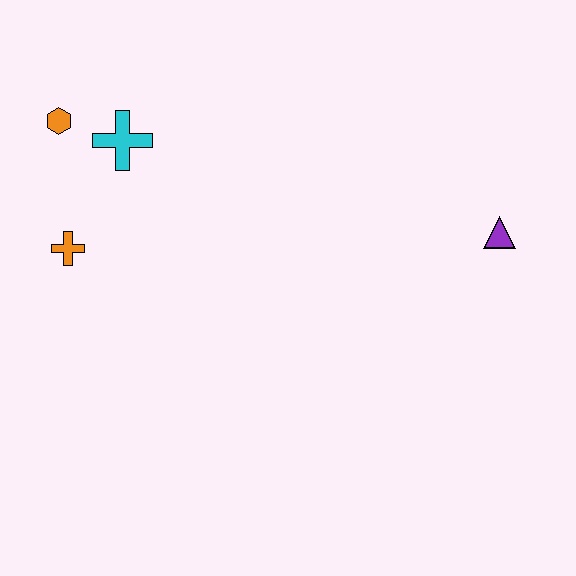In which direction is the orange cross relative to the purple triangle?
The orange cross is to the left of the purple triangle.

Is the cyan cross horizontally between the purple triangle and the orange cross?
Yes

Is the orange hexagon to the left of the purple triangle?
Yes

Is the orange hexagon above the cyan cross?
Yes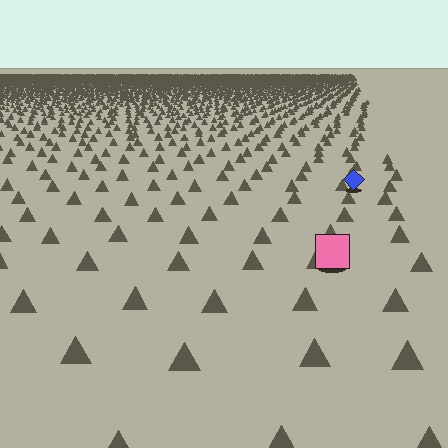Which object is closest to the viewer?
The pink square is closest. The texture marks near it are larger and more spread out.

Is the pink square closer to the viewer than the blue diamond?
Yes. The pink square is closer — you can tell from the texture gradient: the ground texture is coarser near it.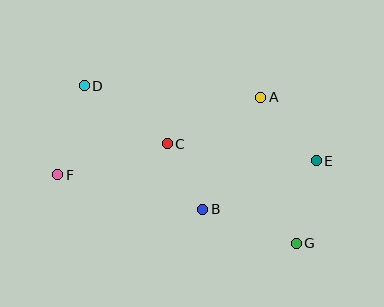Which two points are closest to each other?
Points B and C are closest to each other.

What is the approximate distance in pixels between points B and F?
The distance between B and F is approximately 149 pixels.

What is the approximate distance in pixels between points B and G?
The distance between B and G is approximately 100 pixels.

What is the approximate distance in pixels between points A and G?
The distance between A and G is approximately 150 pixels.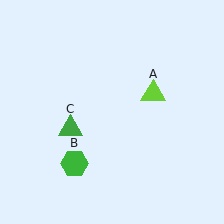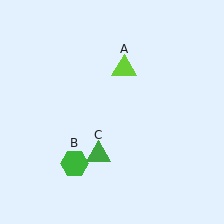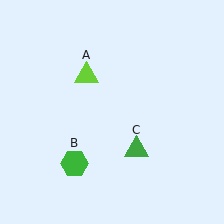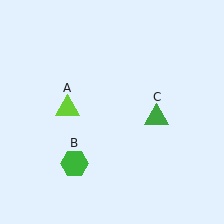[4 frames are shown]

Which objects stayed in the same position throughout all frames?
Green hexagon (object B) remained stationary.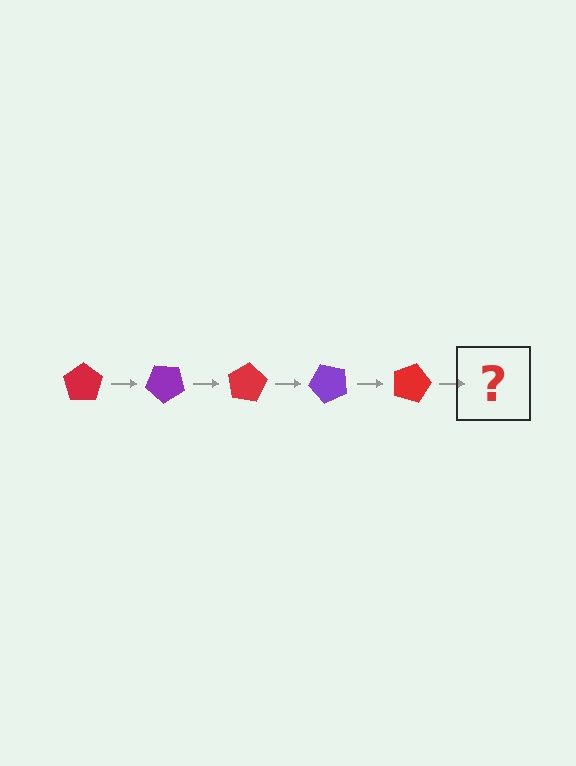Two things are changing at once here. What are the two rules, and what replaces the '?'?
The two rules are that it rotates 40 degrees each step and the color cycles through red and purple. The '?' should be a purple pentagon, rotated 200 degrees from the start.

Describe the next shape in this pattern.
It should be a purple pentagon, rotated 200 degrees from the start.